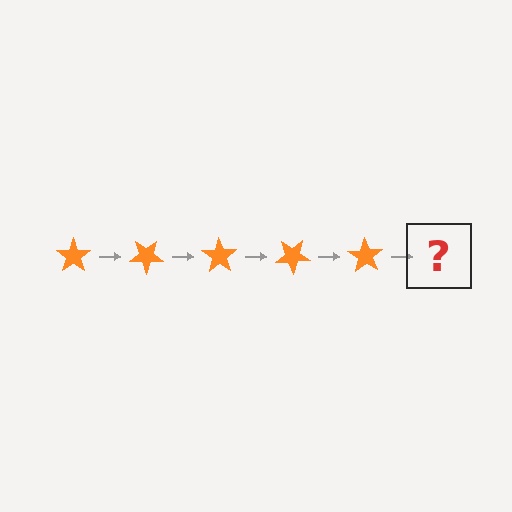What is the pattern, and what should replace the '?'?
The pattern is that the star rotates 35 degrees each step. The '?' should be an orange star rotated 175 degrees.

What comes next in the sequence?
The next element should be an orange star rotated 175 degrees.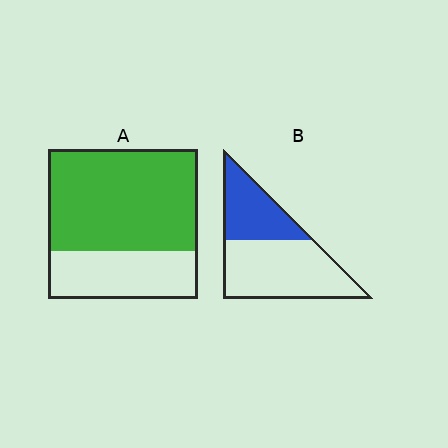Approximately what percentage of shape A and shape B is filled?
A is approximately 70% and B is approximately 35%.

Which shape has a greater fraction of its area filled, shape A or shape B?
Shape A.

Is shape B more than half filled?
No.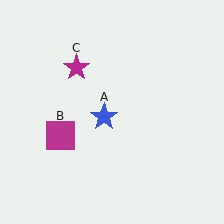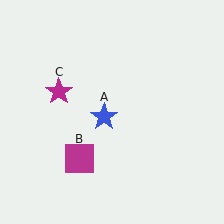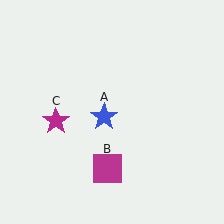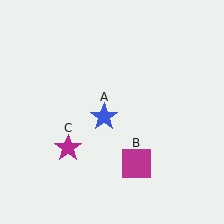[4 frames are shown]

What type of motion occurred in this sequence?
The magenta square (object B), magenta star (object C) rotated counterclockwise around the center of the scene.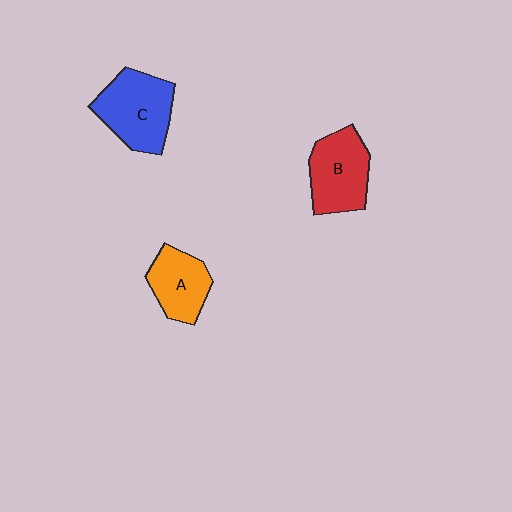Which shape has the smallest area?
Shape A (orange).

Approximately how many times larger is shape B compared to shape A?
Approximately 1.2 times.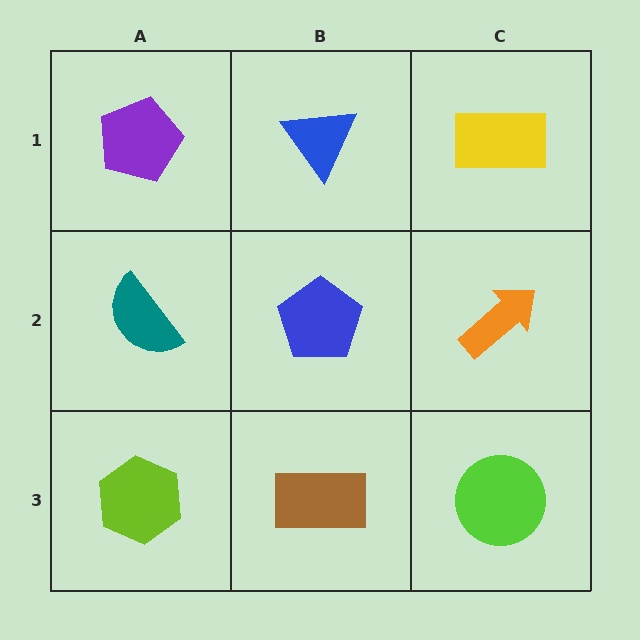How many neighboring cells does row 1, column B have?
3.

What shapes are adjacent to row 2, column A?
A purple pentagon (row 1, column A), a lime hexagon (row 3, column A), a blue pentagon (row 2, column B).